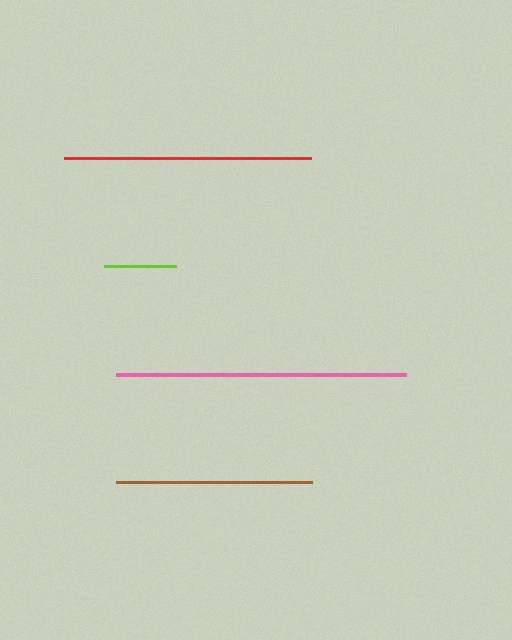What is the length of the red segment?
The red segment is approximately 247 pixels long.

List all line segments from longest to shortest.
From longest to shortest: pink, red, brown, lime.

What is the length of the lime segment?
The lime segment is approximately 72 pixels long.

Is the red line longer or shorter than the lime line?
The red line is longer than the lime line.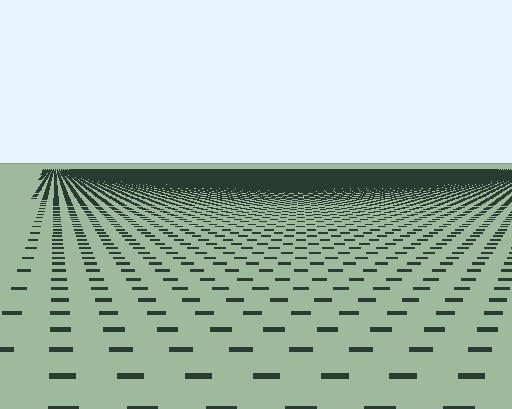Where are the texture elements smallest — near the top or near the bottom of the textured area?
Near the top.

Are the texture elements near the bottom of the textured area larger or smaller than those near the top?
Larger. Near the bottom, elements are closer to the viewer and appear at a bigger on-screen size.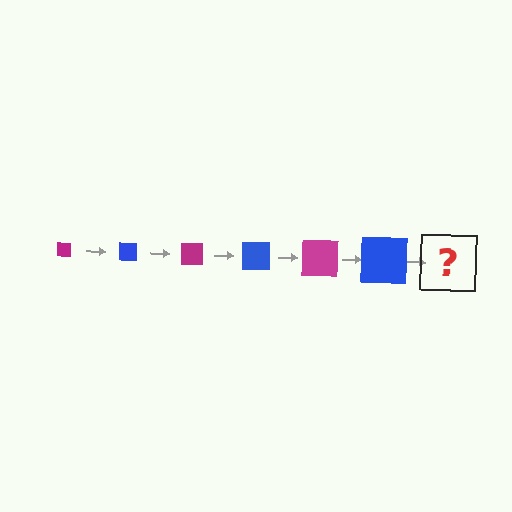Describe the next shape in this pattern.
It should be a magenta square, larger than the previous one.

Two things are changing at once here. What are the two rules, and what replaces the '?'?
The two rules are that the square grows larger each step and the color cycles through magenta and blue. The '?' should be a magenta square, larger than the previous one.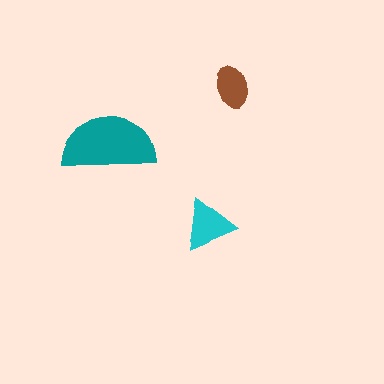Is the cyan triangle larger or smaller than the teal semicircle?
Smaller.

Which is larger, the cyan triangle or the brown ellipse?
The cyan triangle.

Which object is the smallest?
The brown ellipse.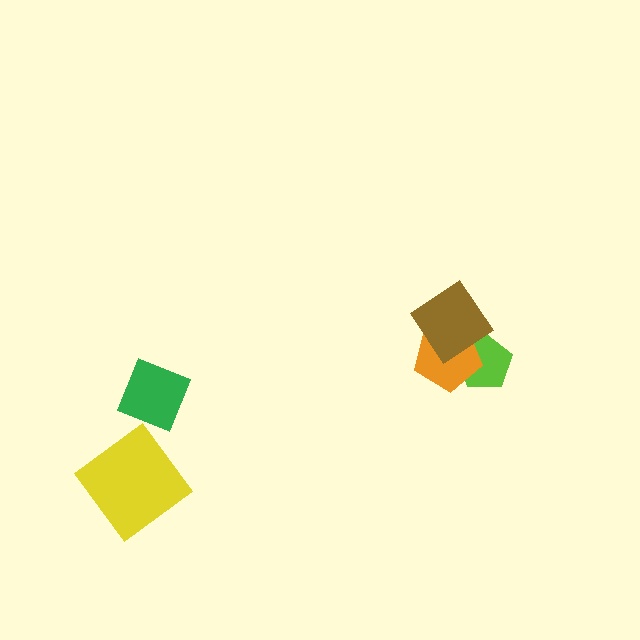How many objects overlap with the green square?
0 objects overlap with the green square.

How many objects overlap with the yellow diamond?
0 objects overlap with the yellow diamond.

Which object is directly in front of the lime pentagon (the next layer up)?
The orange pentagon is directly in front of the lime pentagon.